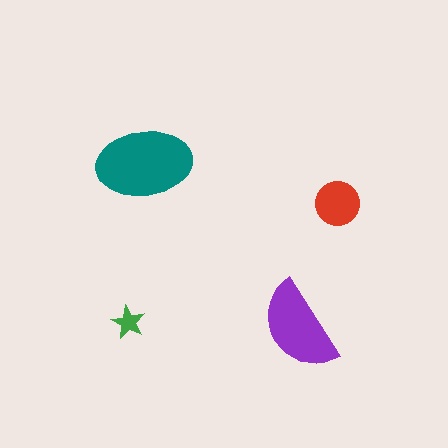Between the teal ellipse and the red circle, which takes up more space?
The teal ellipse.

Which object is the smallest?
The green star.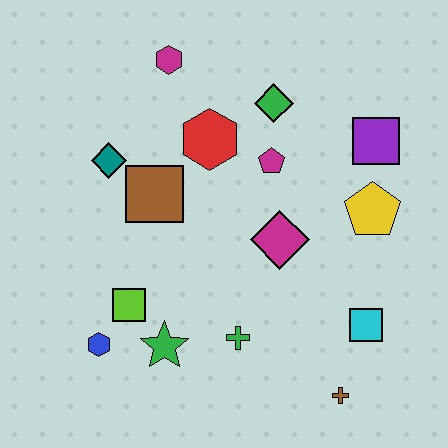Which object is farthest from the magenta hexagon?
The brown cross is farthest from the magenta hexagon.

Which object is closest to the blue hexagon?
The lime square is closest to the blue hexagon.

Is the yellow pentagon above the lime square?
Yes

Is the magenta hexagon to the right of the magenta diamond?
No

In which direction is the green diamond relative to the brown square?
The green diamond is to the right of the brown square.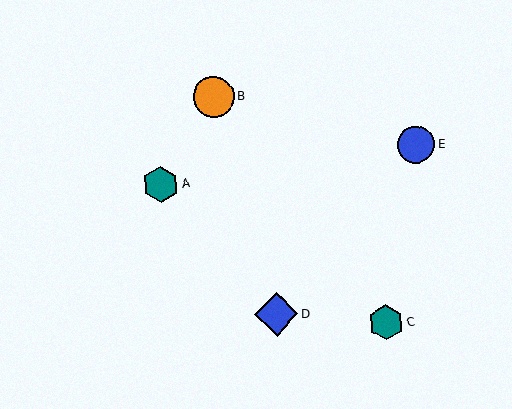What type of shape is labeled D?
Shape D is a blue diamond.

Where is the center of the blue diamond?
The center of the blue diamond is at (277, 314).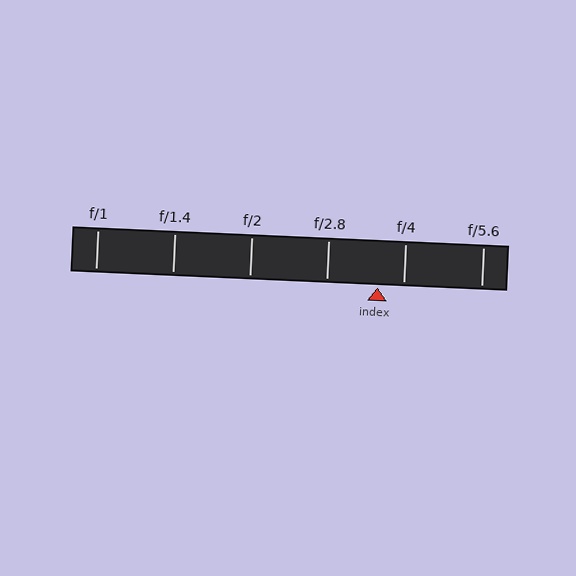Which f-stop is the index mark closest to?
The index mark is closest to f/4.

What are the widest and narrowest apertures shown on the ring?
The widest aperture shown is f/1 and the narrowest is f/5.6.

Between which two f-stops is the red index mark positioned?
The index mark is between f/2.8 and f/4.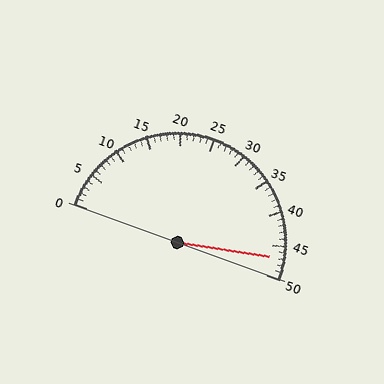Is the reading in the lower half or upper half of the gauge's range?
The reading is in the upper half of the range (0 to 50).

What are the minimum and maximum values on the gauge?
The gauge ranges from 0 to 50.